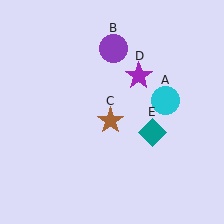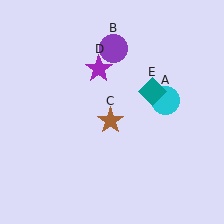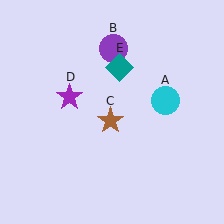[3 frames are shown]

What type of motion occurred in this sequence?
The purple star (object D), teal diamond (object E) rotated counterclockwise around the center of the scene.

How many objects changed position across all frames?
2 objects changed position: purple star (object D), teal diamond (object E).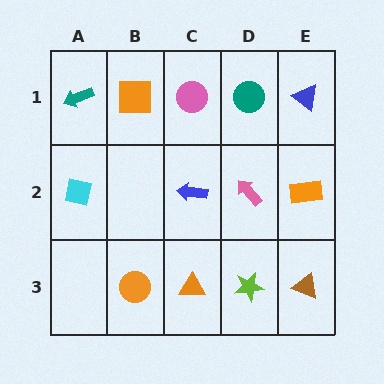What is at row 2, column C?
A blue arrow.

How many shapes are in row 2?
4 shapes.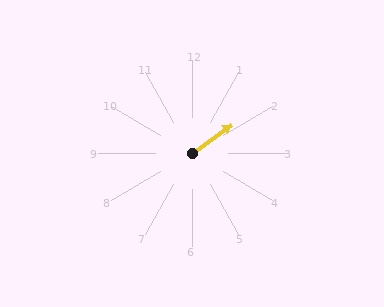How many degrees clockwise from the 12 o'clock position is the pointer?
Approximately 54 degrees.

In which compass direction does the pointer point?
Northeast.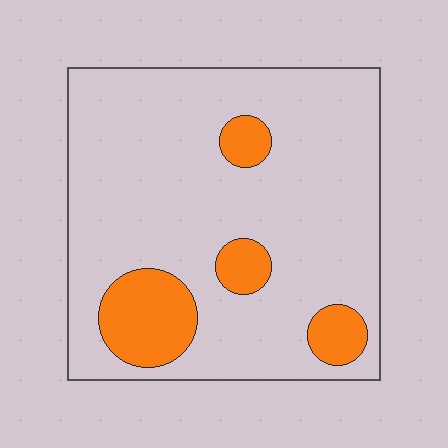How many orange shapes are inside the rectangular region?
4.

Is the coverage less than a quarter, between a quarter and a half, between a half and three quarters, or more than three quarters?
Less than a quarter.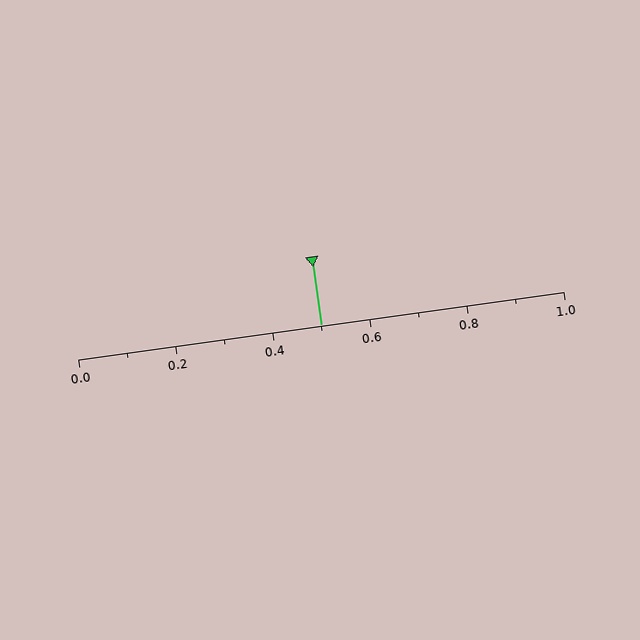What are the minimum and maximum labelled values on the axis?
The axis runs from 0.0 to 1.0.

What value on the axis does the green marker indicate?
The marker indicates approximately 0.5.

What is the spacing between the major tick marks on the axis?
The major ticks are spaced 0.2 apart.